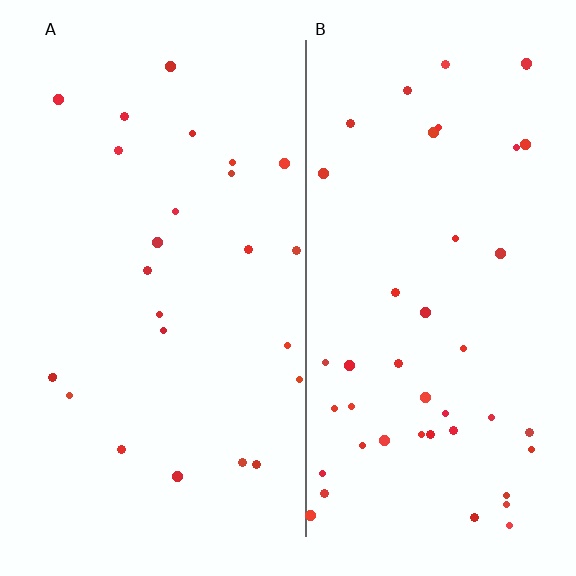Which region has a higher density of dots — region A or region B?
B (the right).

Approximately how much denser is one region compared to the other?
Approximately 1.8× — region B over region A.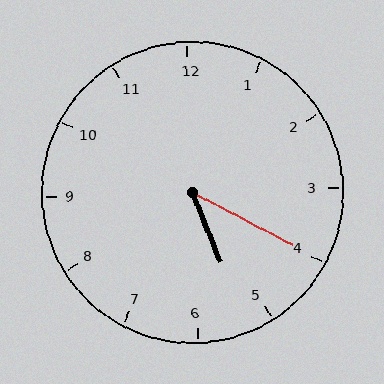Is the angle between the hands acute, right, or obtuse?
It is acute.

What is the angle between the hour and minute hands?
Approximately 40 degrees.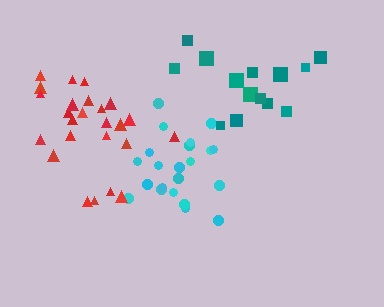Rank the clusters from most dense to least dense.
cyan, red, teal.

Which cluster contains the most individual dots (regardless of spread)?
Red (25).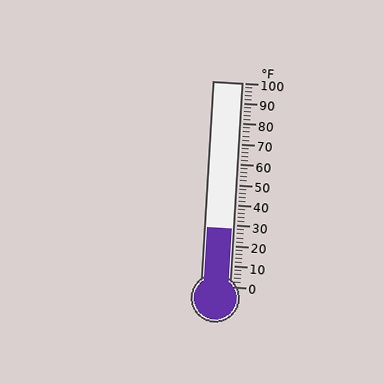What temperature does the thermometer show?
The thermometer shows approximately 28°F.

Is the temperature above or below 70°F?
The temperature is below 70°F.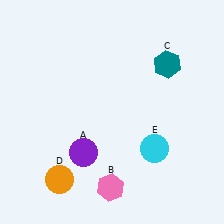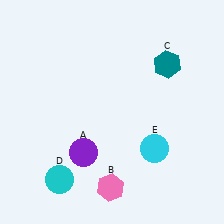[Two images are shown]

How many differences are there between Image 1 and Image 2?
There is 1 difference between the two images.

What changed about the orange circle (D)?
In Image 1, D is orange. In Image 2, it changed to cyan.